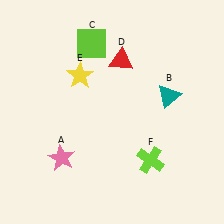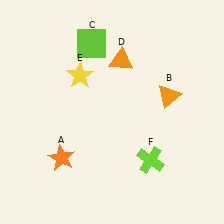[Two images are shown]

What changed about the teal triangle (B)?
In Image 1, B is teal. In Image 2, it changed to orange.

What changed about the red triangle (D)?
In Image 1, D is red. In Image 2, it changed to orange.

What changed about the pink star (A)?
In Image 1, A is pink. In Image 2, it changed to orange.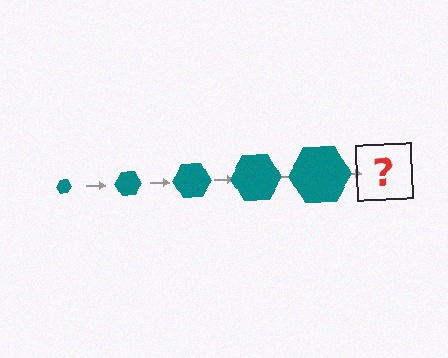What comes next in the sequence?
The next element should be a teal hexagon, larger than the previous one.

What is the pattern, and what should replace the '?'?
The pattern is that the hexagon gets progressively larger each step. The '?' should be a teal hexagon, larger than the previous one.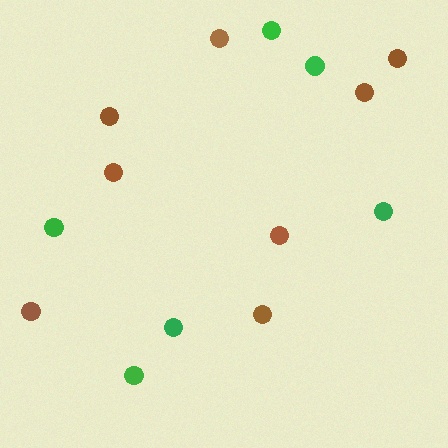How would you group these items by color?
There are 2 groups: one group of green circles (6) and one group of brown circles (8).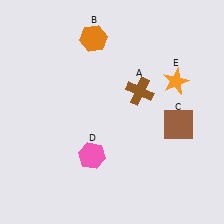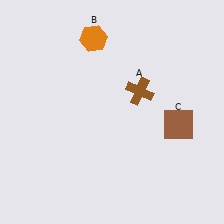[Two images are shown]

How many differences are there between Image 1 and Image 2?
There are 2 differences between the two images.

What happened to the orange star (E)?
The orange star (E) was removed in Image 2. It was in the top-right area of Image 1.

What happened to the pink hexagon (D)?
The pink hexagon (D) was removed in Image 2. It was in the bottom-left area of Image 1.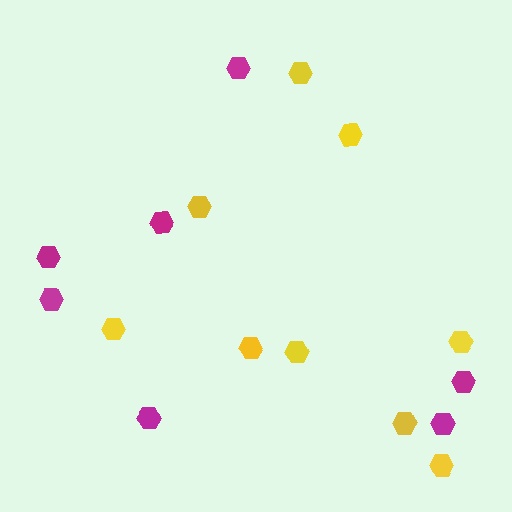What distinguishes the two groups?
There are 2 groups: one group of magenta hexagons (7) and one group of yellow hexagons (9).